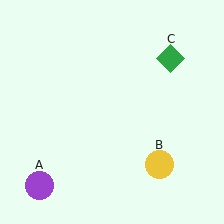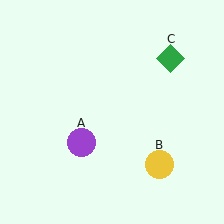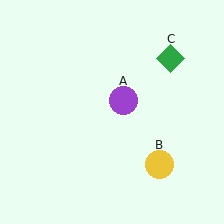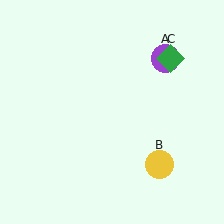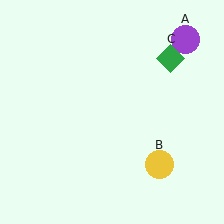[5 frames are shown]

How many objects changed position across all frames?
1 object changed position: purple circle (object A).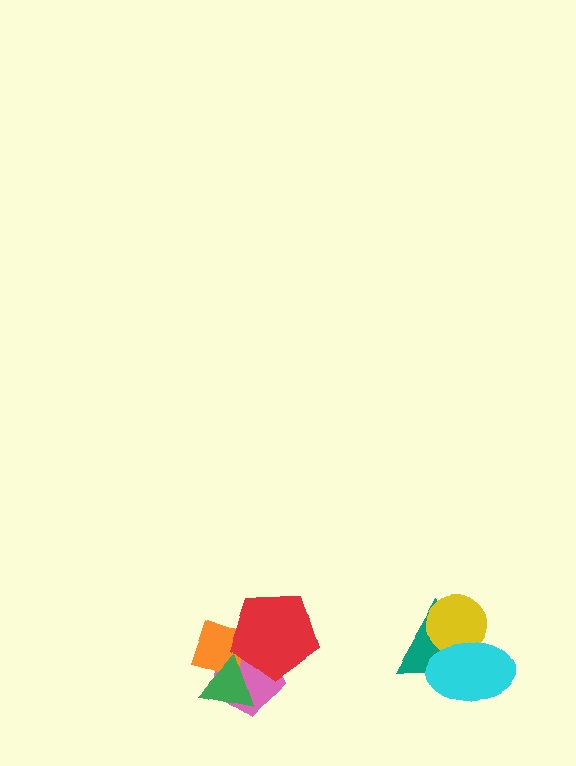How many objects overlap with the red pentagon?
3 objects overlap with the red pentagon.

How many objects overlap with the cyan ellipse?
2 objects overlap with the cyan ellipse.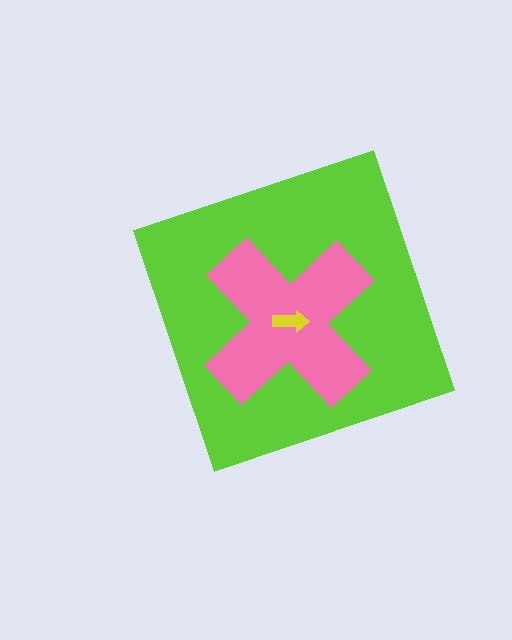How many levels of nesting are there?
3.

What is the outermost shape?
The lime diamond.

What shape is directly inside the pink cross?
The yellow arrow.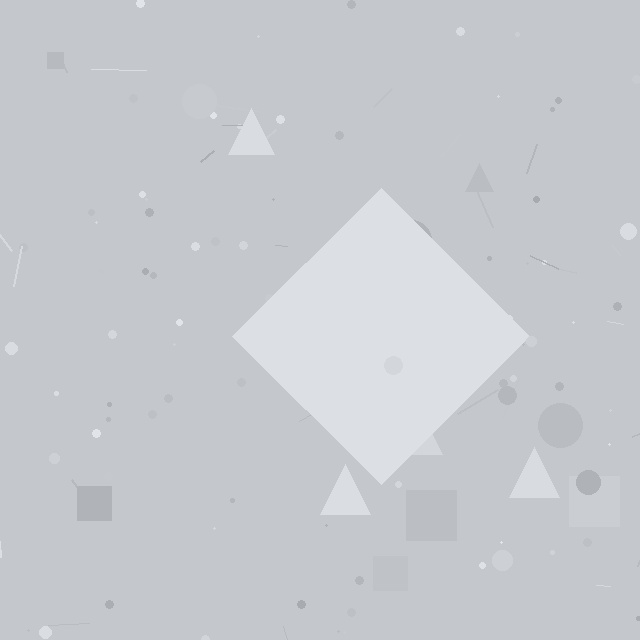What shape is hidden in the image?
A diamond is hidden in the image.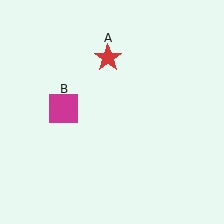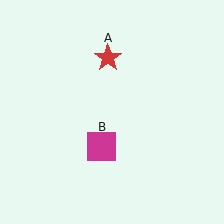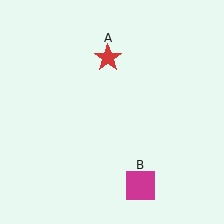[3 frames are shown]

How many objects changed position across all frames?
1 object changed position: magenta square (object B).